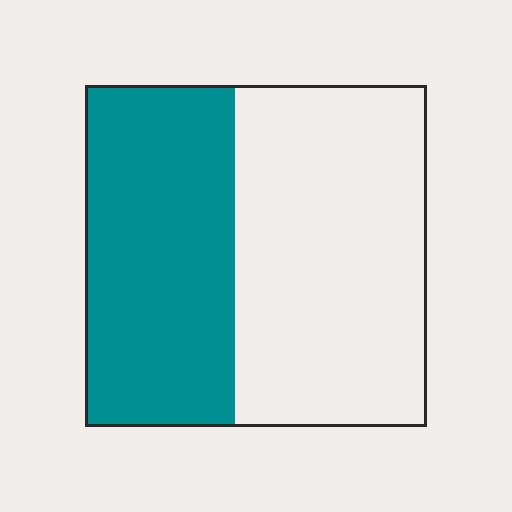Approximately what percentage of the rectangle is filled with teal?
Approximately 45%.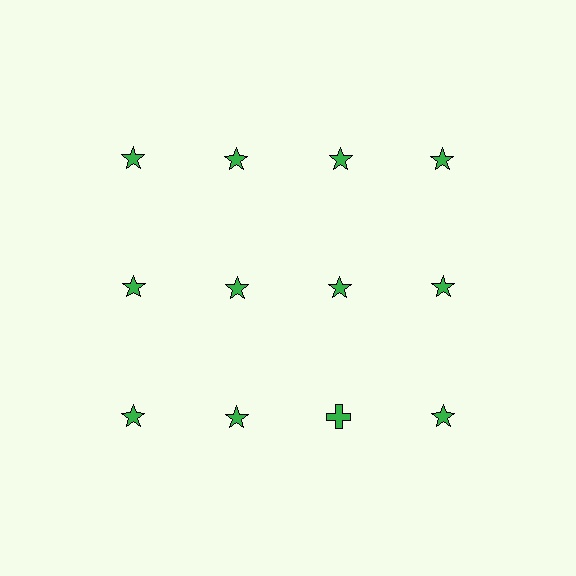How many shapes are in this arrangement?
There are 12 shapes arranged in a grid pattern.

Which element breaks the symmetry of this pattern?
The green cross in the third row, center column breaks the symmetry. All other shapes are green stars.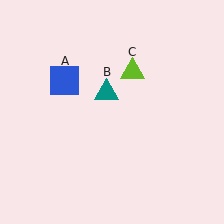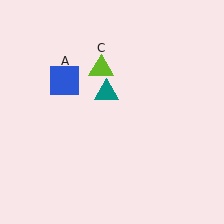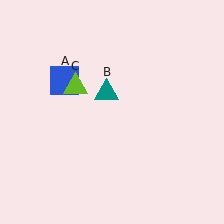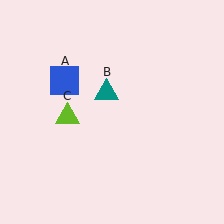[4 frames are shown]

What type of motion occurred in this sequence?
The lime triangle (object C) rotated counterclockwise around the center of the scene.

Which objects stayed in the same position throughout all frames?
Blue square (object A) and teal triangle (object B) remained stationary.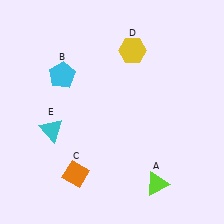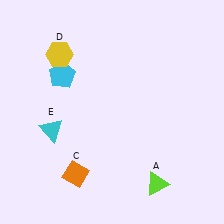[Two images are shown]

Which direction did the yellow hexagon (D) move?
The yellow hexagon (D) moved left.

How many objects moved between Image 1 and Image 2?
1 object moved between the two images.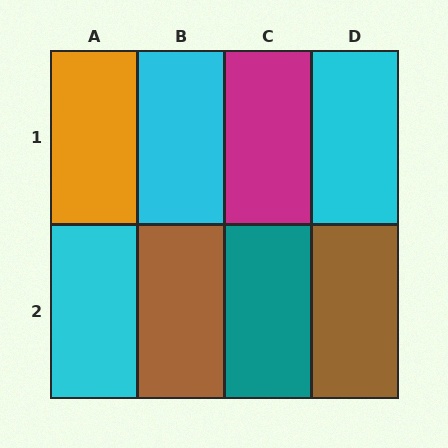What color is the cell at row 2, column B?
Brown.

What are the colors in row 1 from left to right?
Orange, cyan, magenta, cyan.